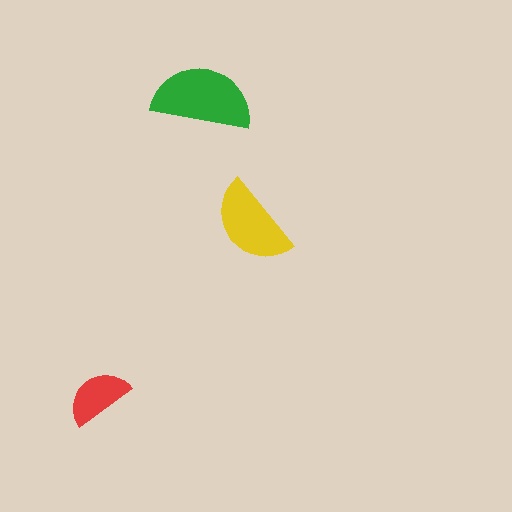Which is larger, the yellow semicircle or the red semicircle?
The yellow one.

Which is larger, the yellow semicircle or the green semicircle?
The green one.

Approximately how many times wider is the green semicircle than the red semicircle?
About 1.5 times wider.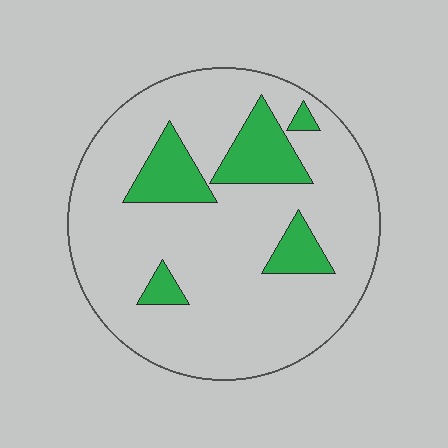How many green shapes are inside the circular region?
5.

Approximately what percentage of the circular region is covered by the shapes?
Approximately 15%.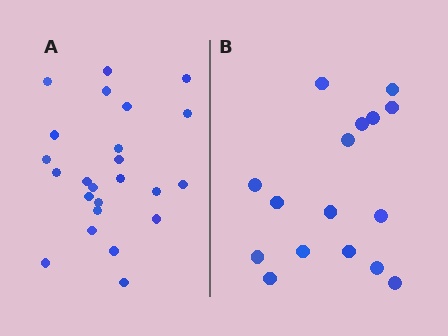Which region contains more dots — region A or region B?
Region A (the left region) has more dots.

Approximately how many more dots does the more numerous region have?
Region A has roughly 8 or so more dots than region B.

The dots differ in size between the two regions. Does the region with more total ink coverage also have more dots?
No. Region B has more total ink coverage because its dots are larger, but region A actually contains more individual dots. Total area can be misleading — the number of items is what matters here.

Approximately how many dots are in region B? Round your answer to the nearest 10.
About 20 dots. (The exact count is 16, which rounds to 20.)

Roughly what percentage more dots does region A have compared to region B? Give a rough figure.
About 50% more.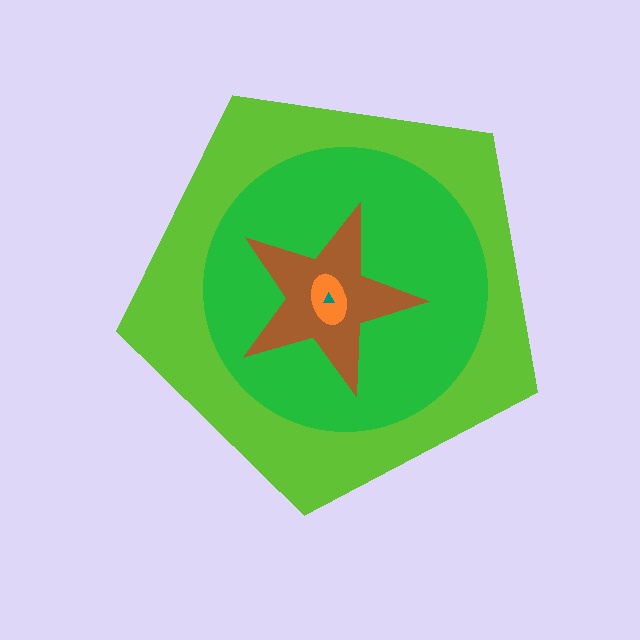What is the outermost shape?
The lime pentagon.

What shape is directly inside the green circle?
The brown star.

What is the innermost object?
The teal triangle.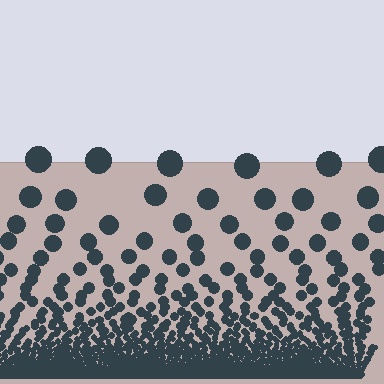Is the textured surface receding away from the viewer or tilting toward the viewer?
The surface appears to tilt toward the viewer. Texture elements get larger and sparser toward the top.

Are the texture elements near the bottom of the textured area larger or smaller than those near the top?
Smaller. The gradient is inverted — elements near the bottom are smaller and denser.